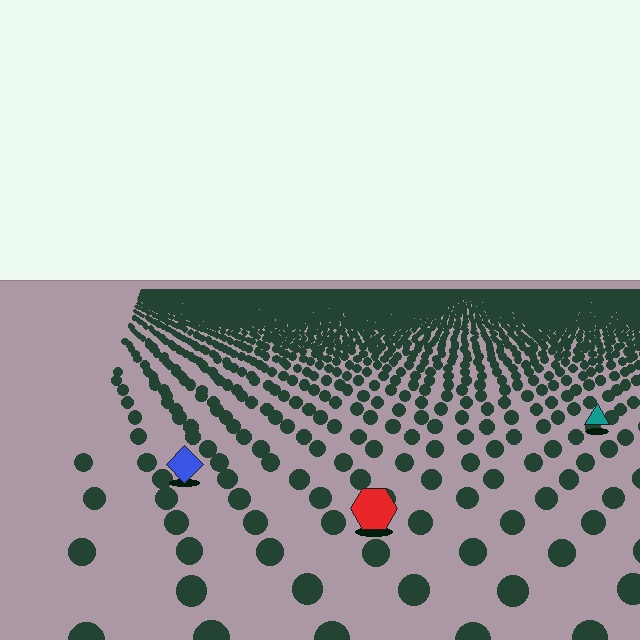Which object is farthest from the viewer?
The teal triangle is farthest from the viewer. It appears smaller and the ground texture around it is denser.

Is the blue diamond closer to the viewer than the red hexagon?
No. The red hexagon is closer — you can tell from the texture gradient: the ground texture is coarser near it.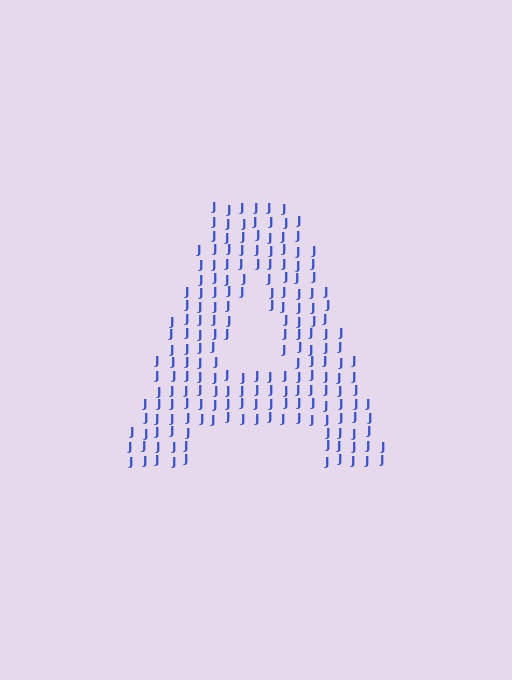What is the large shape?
The large shape is the letter A.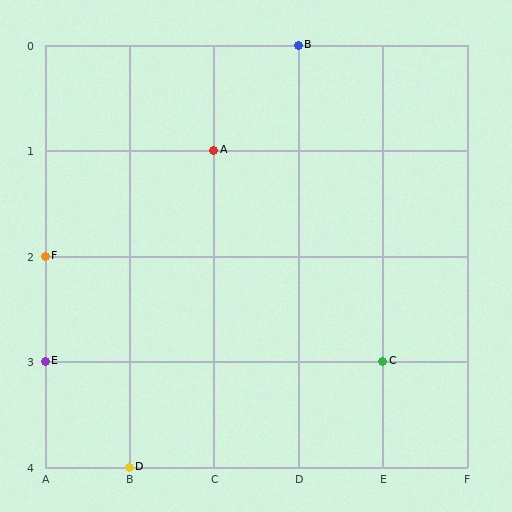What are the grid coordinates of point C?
Point C is at grid coordinates (E, 3).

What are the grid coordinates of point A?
Point A is at grid coordinates (C, 1).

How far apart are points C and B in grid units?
Points C and B are 1 column and 3 rows apart (about 3.2 grid units diagonally).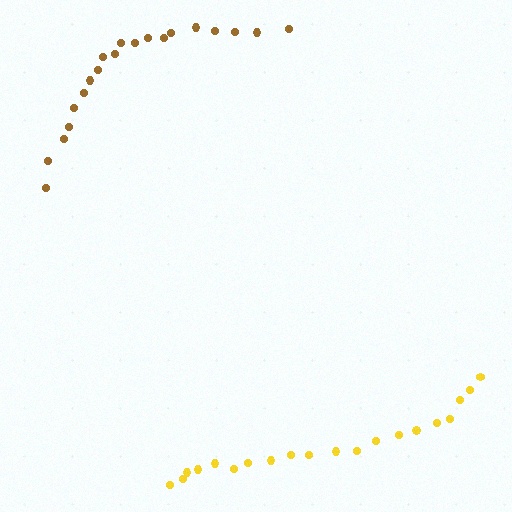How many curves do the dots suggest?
There are 2 distinct paths.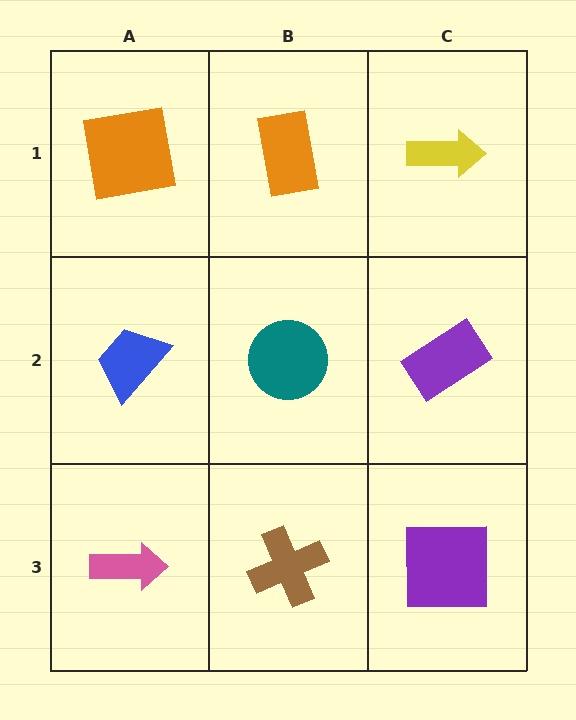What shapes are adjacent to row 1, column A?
A blue trapezoid (row 2, column A), an orange rectangle (row 1, column B).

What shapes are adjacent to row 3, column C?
A purple rectangle (row 2, column C), a brown cross (row 3, column B).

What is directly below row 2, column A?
A pink arrow.